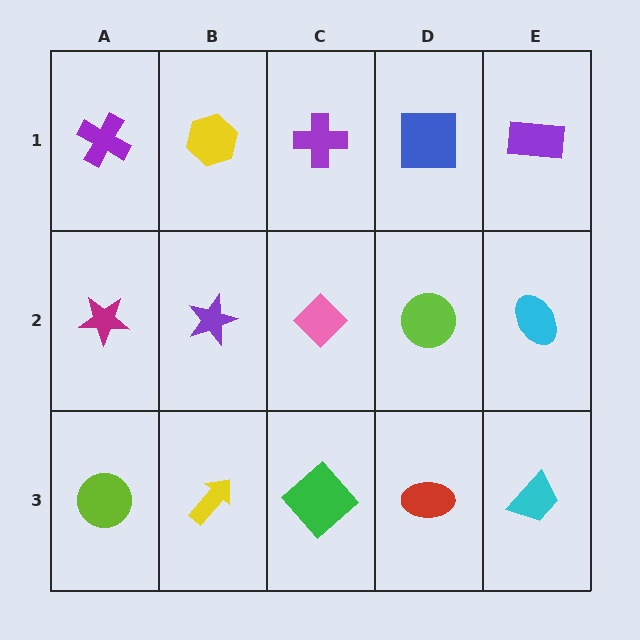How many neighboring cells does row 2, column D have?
4.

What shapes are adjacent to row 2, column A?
A purple cross (row 1, column A), a lime circle (row 3, column A), a purple star (row 2, column B).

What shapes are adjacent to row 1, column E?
A cyan ellipse (row 2, column E), a blue square (row 1, column D).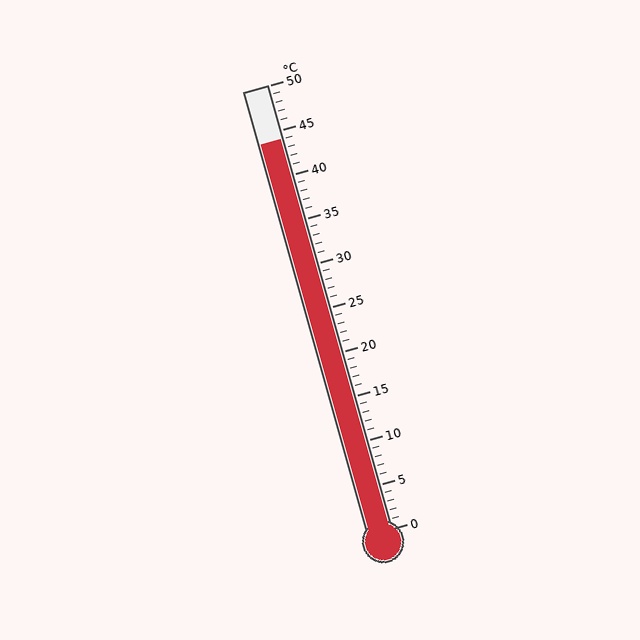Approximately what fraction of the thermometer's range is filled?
The thermometer is filled to approximately 90% of its range.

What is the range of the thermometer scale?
The thermometer scale ranges from 0°C to 50°C.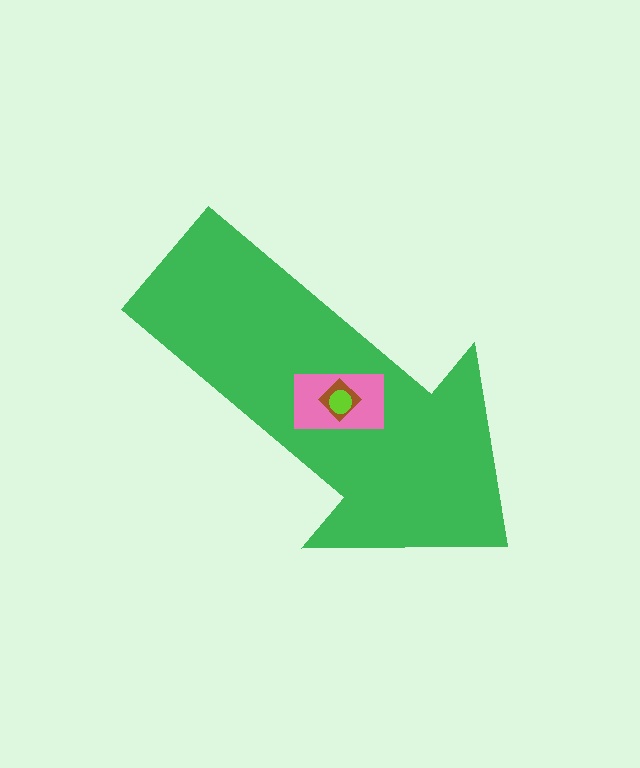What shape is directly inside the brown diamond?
The lime circle.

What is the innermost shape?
The lime circle.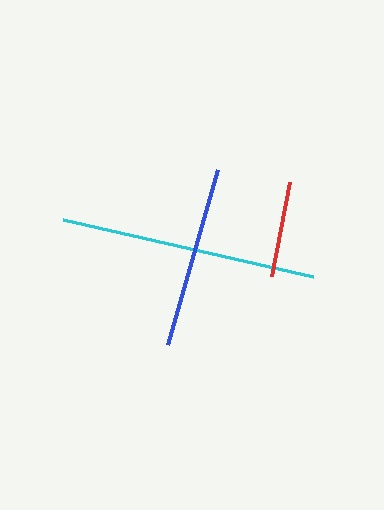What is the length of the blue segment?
The blue segment is approximately 182 pixels long.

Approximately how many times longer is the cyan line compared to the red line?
The cyan line is approximately 2.7 times the length of the red line.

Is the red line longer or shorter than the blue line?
The blue line is longer than the red line.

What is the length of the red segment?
The red segment is approximately 96 pixels long.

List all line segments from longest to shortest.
From longest to shortest: cyan, blue, red.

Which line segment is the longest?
The cyan line is the longest at approximately 256 pixels.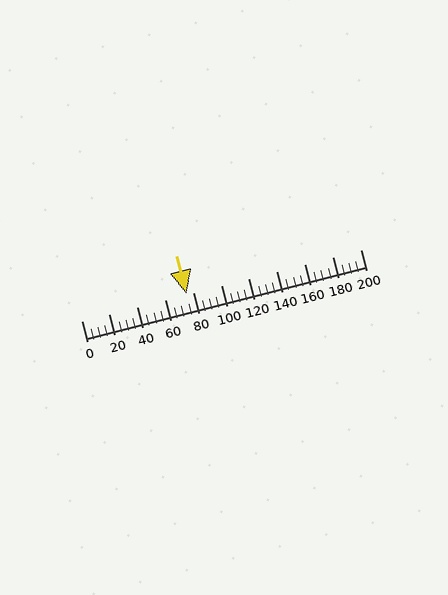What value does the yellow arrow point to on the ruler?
The yellow arrow points to approximately 75.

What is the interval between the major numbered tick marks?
The major tick marks are spaced 20 units apart.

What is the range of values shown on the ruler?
The ruler shows values from 0 to 200.